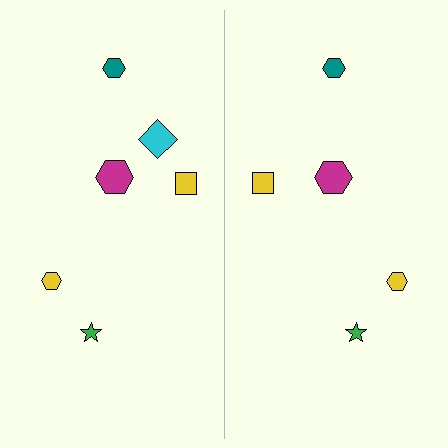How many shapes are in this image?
There are 11 shapes in this image.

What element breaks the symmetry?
A cyan diamond is missing from the right side.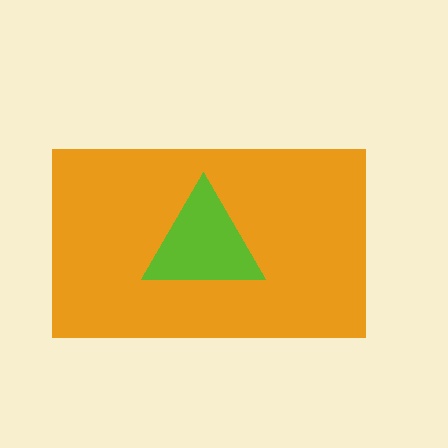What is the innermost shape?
The lime triangle.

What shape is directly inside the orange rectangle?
The lime triangle.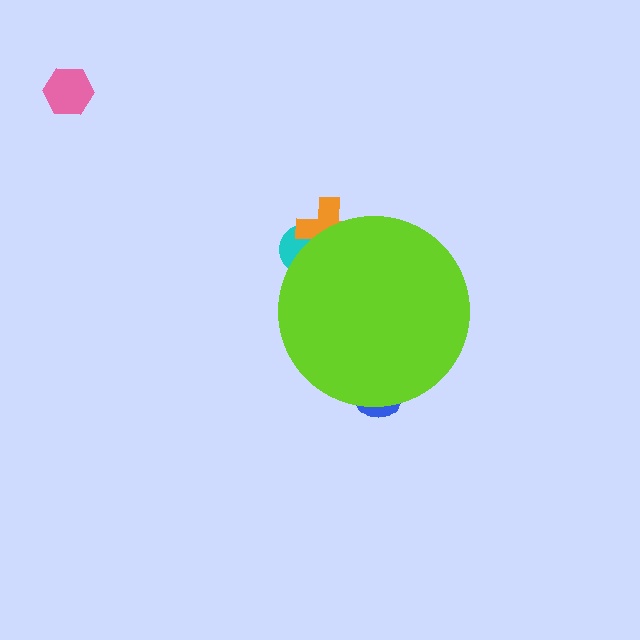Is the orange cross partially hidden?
Yes, the orange cross is partially hidden behind the lime circle.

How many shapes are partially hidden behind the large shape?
3 shapes are partially hidden.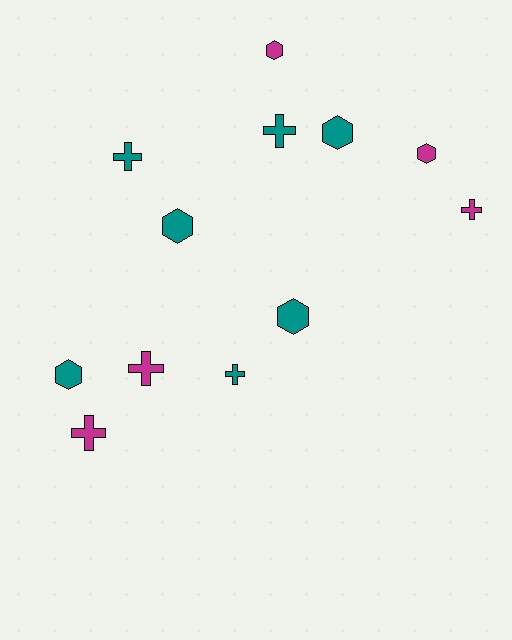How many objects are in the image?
There are 12 objects.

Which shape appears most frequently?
Cross, with 6 objects.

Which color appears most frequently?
Teal, with 7 objects.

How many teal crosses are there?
There are 3 teal crosses.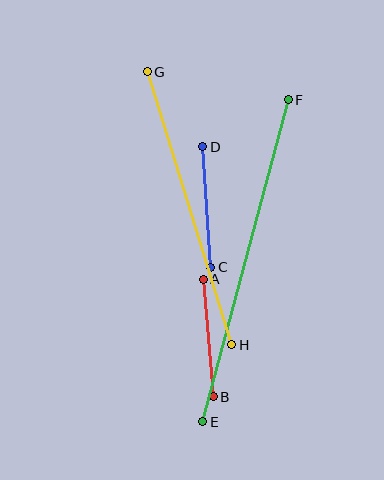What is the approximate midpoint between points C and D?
The midpoint is at approximately (207, 207) pixels.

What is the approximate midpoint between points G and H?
The midpoint is at approximately (190, 208) pixels.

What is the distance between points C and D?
The distance is approximately 121 pixels.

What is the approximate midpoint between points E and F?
The midpoint is at approximately (246, 261) pixels.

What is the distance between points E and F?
The distance is approximately 333 pixels.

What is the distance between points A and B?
The distance is approximately 118 pixels.